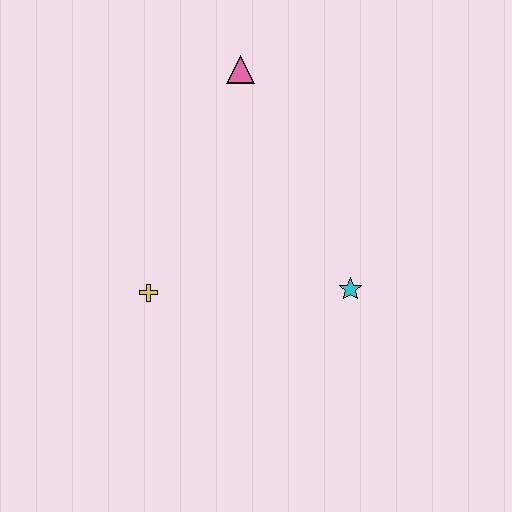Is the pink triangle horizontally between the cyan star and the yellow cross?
Yes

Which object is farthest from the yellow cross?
The pink triangle is farthest from the yellow cross.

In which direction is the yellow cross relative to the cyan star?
The yellow cross is to the left of the cyan star.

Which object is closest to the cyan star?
The yellow cross is closest to the cyan star.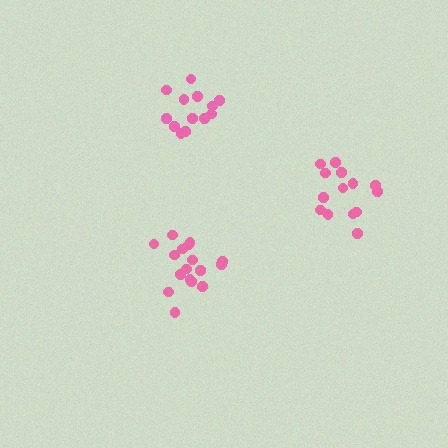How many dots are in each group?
Group 1: 14 dots, Group 2: 17 dots, Group 3: 13 dots (44 total).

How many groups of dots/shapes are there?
There are 3 groups.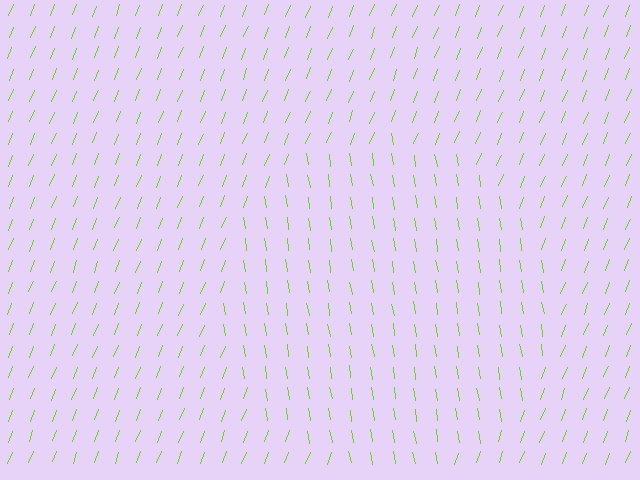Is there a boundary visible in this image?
Yes, there is a texture boundary formed by a change in line orientation.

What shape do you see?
I see a circle.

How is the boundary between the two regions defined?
The boundary is defined purely by a change in line orientation (approximately 31 degrees difference). All lines are the same color and thickness.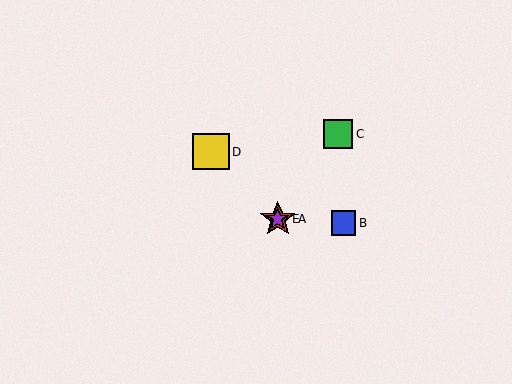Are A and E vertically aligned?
Yes, both are at x≈278.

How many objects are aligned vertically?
2 objects (A, E) are aligned vertically.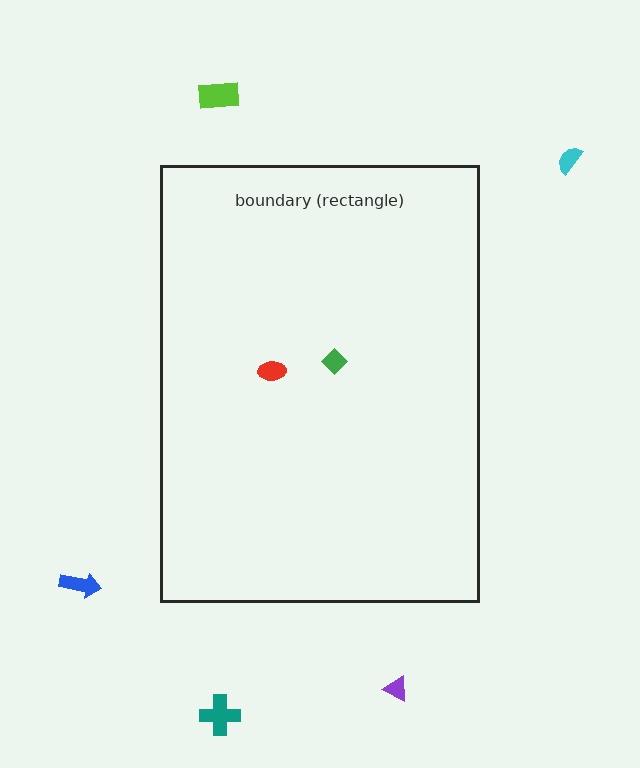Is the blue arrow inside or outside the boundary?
Outside.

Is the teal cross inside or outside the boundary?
Outside.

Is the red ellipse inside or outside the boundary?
Inside.